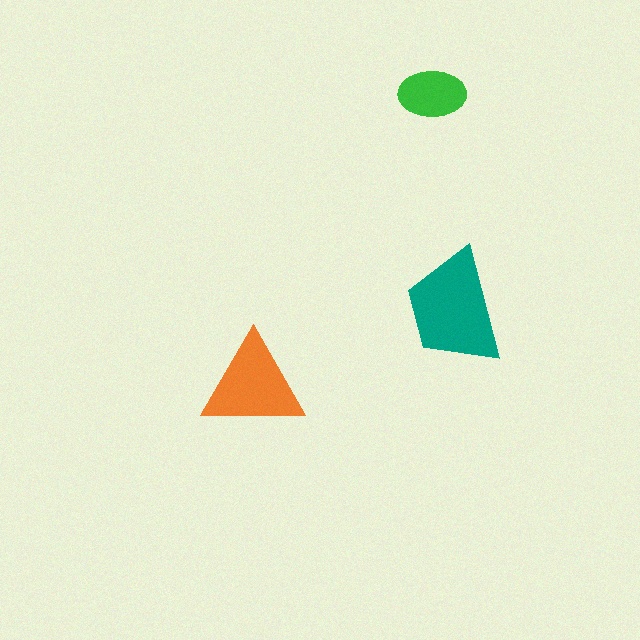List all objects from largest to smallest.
The teal trapezoid, the orange triangle, the green ellipse.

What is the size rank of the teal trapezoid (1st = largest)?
1st.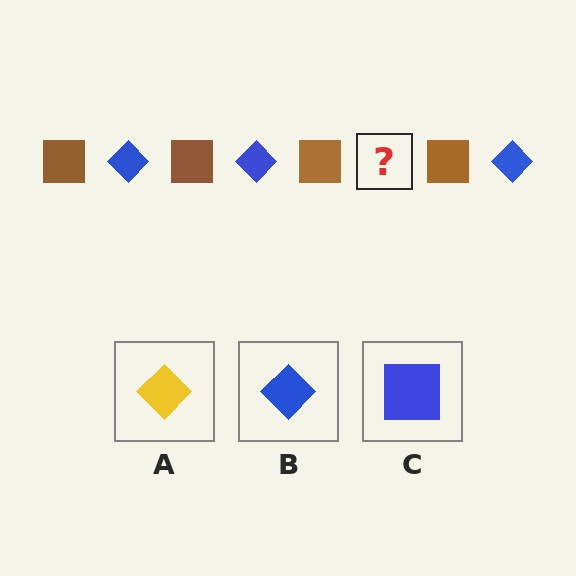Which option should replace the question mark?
Option B.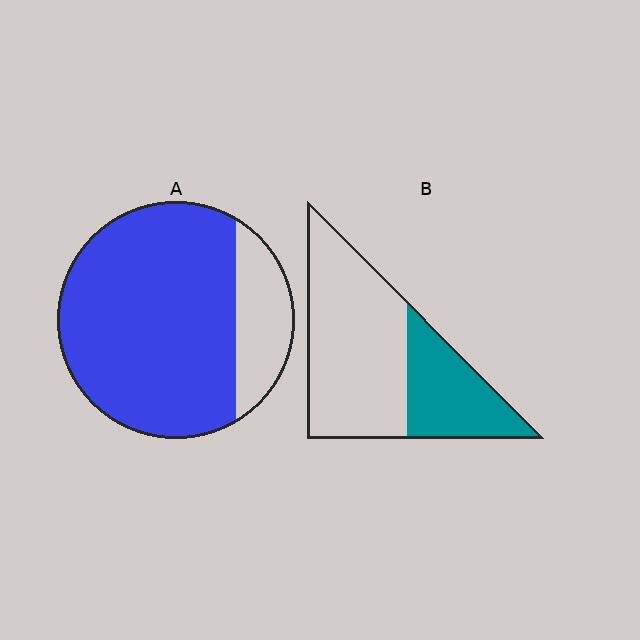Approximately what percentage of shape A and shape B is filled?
A is approximately 80% and B is approximately 35%.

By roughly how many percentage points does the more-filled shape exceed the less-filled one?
By roughly 45 percentage points (A over B).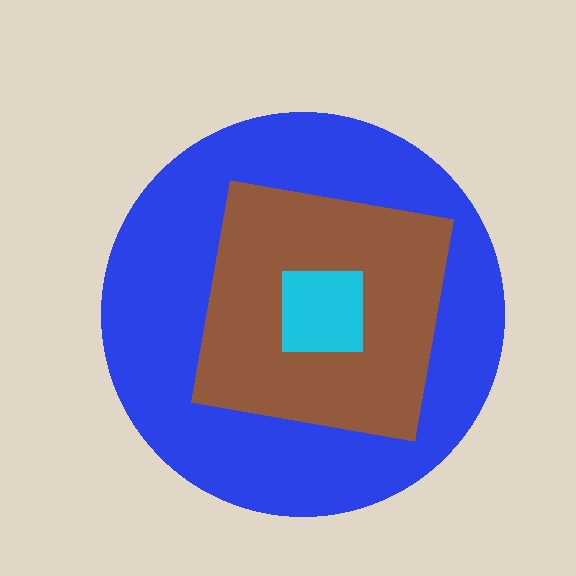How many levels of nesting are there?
3.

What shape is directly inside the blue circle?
The brown square.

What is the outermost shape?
The blue circle.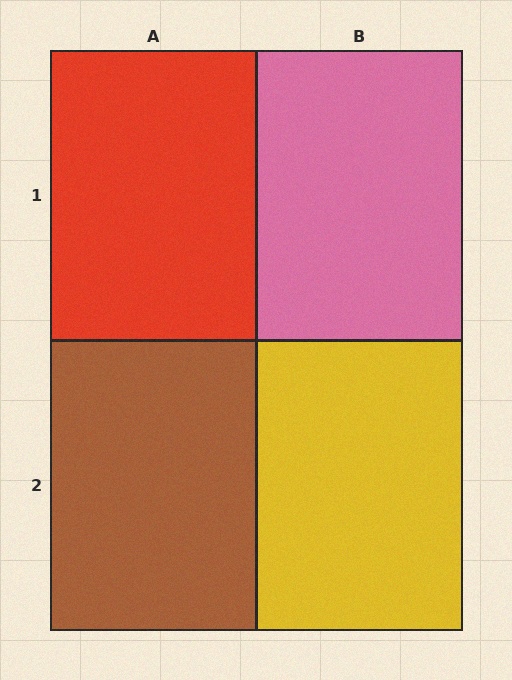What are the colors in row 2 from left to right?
Brown, yellow.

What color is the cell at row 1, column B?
Pink.